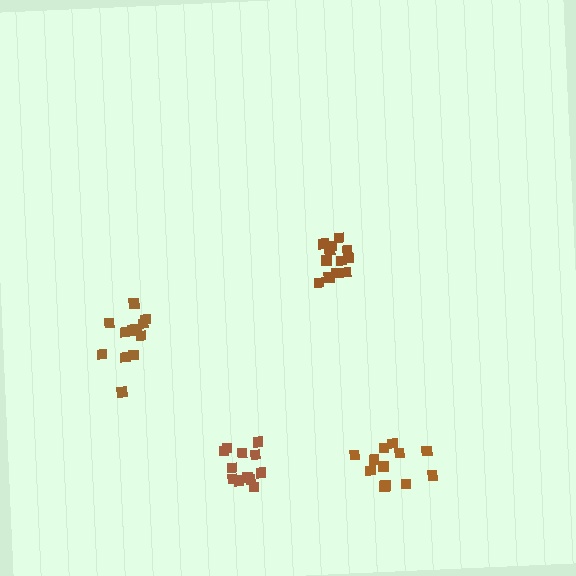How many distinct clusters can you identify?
There are 4 distinct clusters.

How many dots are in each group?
Group 1: 12 dots, Group 2: 12 dots, Group 3: 12 dots, Group 4: 12 dots (48 total).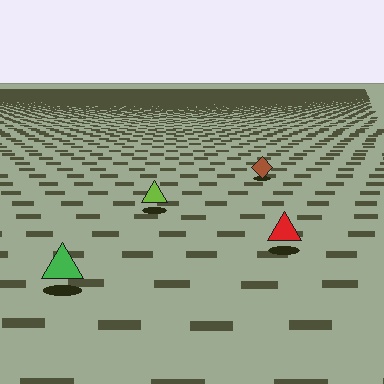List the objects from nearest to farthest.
From nearest to farthest: the green triangle, the red triangle, the lime triangle, the brown diamond.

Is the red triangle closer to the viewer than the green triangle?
No. The green triangle is closer — you can tell from the texture gradient: the ground texture is coarser near it.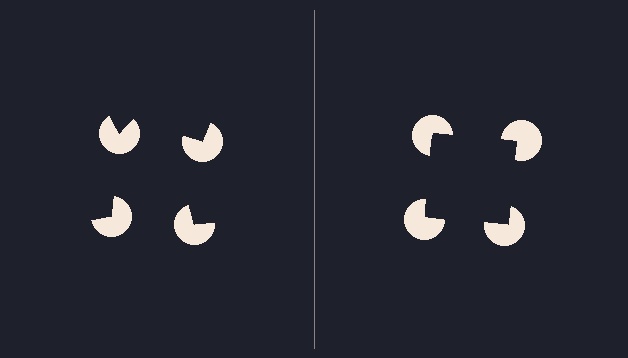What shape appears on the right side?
An illusory square.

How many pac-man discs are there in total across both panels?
8 — 4 on each side.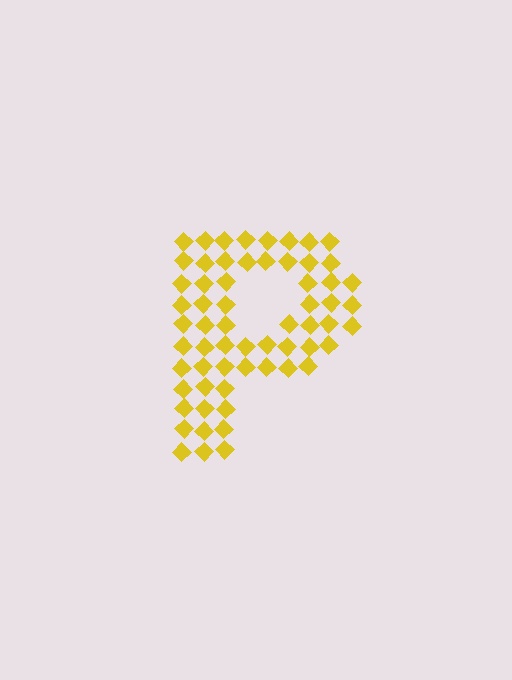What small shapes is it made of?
It is made of small diamonds.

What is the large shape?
The large shape is the letter P.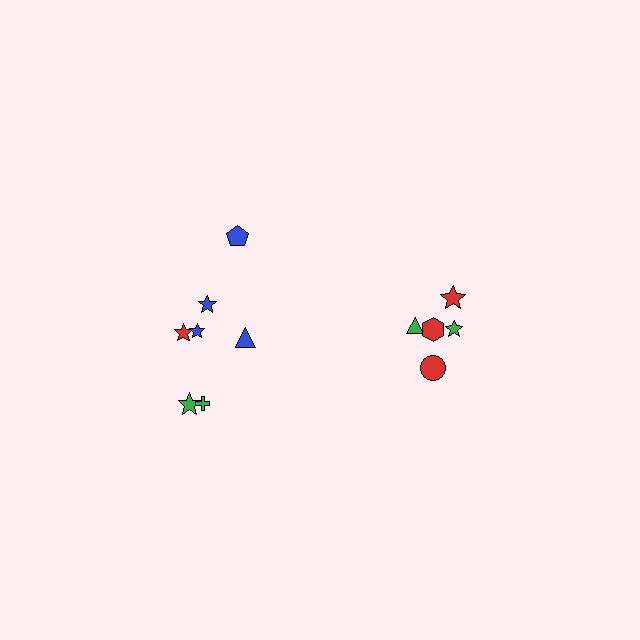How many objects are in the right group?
There are 5 objects.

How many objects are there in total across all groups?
There are 12 objects.